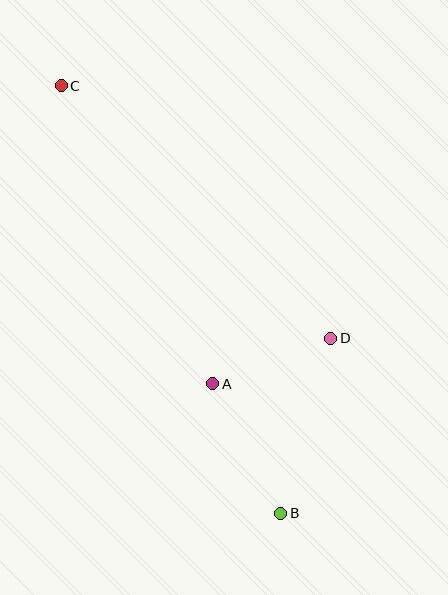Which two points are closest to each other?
Points A and D are closest to each other.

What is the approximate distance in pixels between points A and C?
The distance between A and C is approximately 335 pixels.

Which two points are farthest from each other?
Points B and C are farthest from each other.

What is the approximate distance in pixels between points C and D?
The distance between C and D is approximately 370 pixels.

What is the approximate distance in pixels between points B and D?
The distance between B and D is approximately 182 pixels.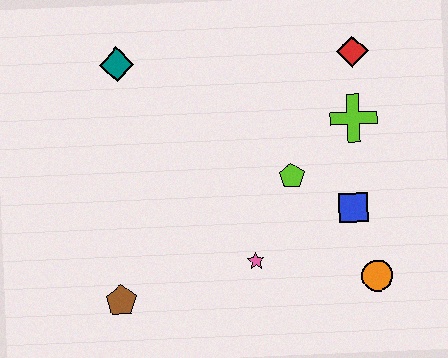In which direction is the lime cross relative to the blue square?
The lime cross is above the blue square.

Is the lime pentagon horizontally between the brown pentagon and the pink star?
No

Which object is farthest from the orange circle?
The teal diamond is farthest from the orange circle.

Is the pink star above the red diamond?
No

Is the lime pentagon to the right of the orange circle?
No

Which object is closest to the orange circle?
The blue square is closest to the orange circle.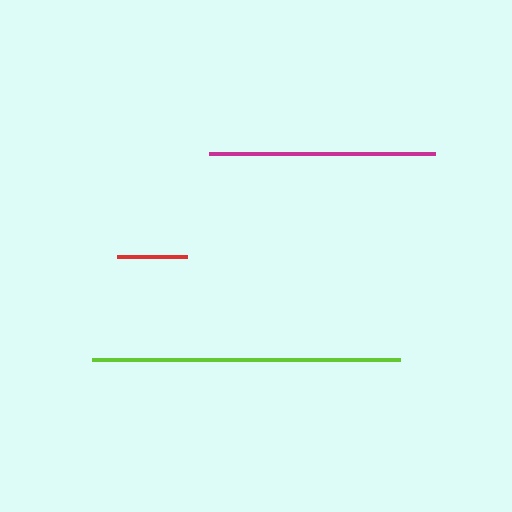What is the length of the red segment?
The red segment is approximately 70 pixels long.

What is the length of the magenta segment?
The magenta segment is approximately 226 pixels long.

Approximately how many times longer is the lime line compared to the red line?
The lime line is approximately 4.4 times the length of the red line.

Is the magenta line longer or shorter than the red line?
The magenta line is longer than the red line.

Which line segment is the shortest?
The red line is the shortest at approximately 70 pixels.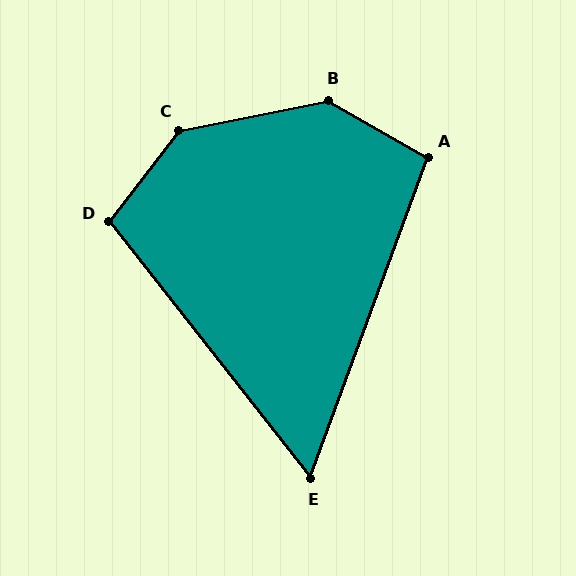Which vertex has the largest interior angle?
C, at approximately 139 degrees.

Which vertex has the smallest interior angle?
E, at approximately 58 degrees.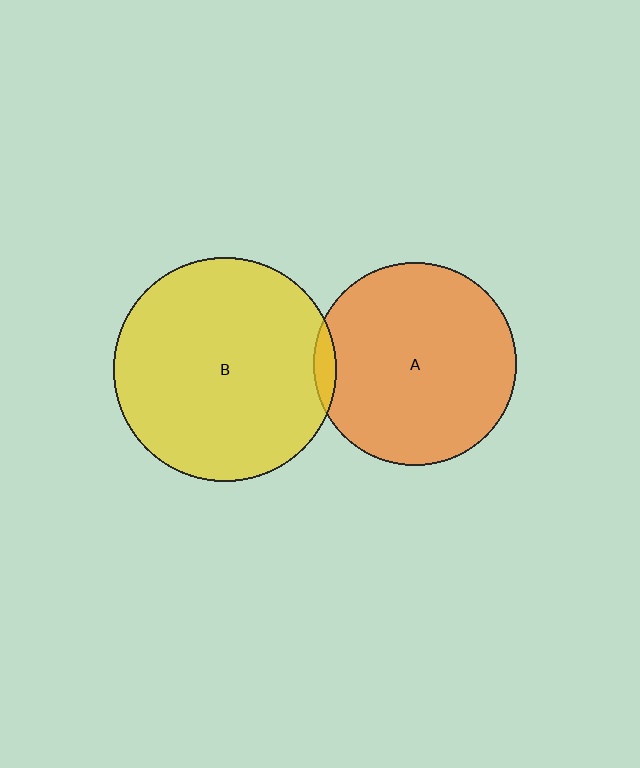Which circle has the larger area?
Circle B (yellow).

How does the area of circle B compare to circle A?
Approximately 1.2 times.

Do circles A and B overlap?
Yes.